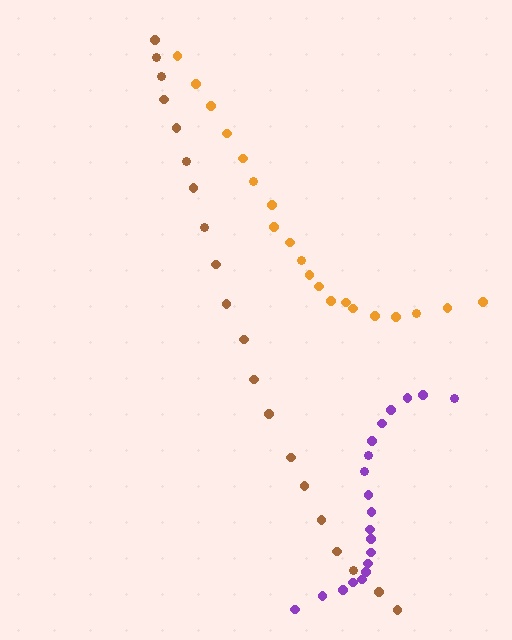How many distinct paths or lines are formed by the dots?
There are 3 distinct paths.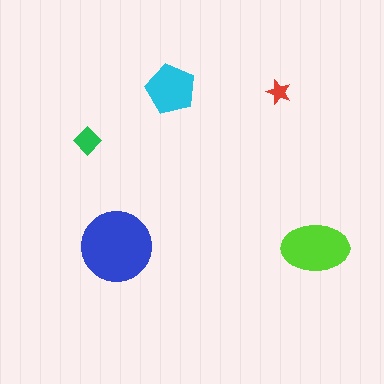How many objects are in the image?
There are 5 objects in the image.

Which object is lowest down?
The lime ellipse is bottommost.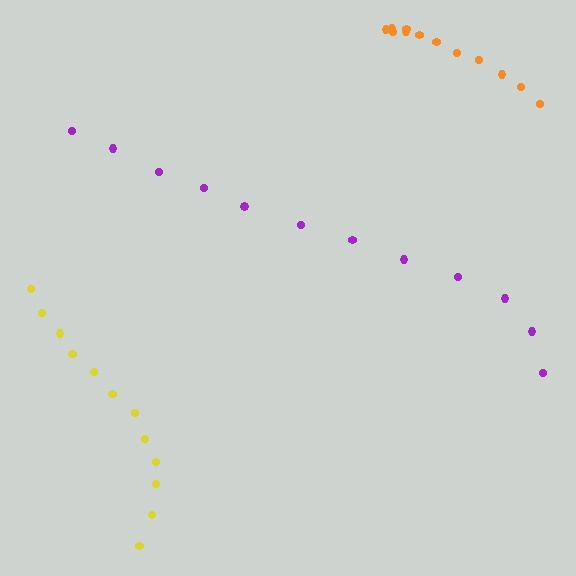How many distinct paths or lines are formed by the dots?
There are 3 distinct paths.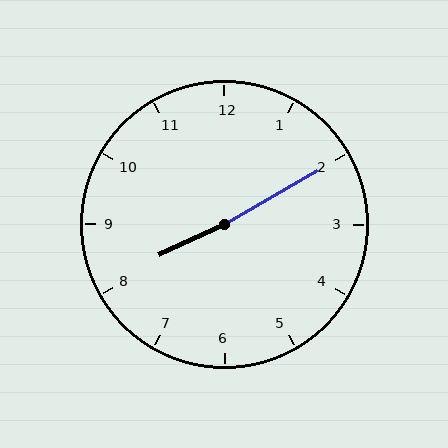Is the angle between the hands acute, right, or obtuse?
It is obtuse.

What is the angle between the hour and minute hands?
Approximately 175 degrees.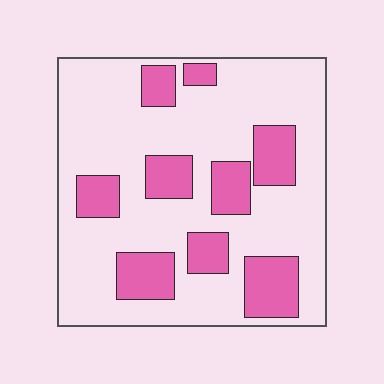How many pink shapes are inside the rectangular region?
9.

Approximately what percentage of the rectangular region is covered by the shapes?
Approximately 25%.